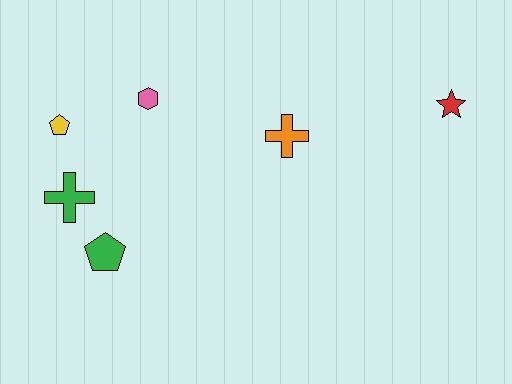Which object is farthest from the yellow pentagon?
The red star is farthest from the yellow pentagon.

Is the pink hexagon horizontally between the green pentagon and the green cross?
No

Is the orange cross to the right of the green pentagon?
Yes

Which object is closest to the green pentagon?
The green cross is closest to the green pentagon.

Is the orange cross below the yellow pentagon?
Yes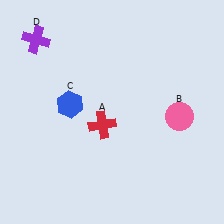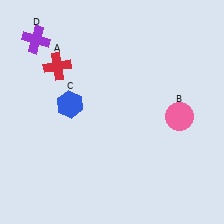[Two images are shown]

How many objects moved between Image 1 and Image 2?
1 object moved between the two images.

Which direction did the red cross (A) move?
The red cross (A) moved up.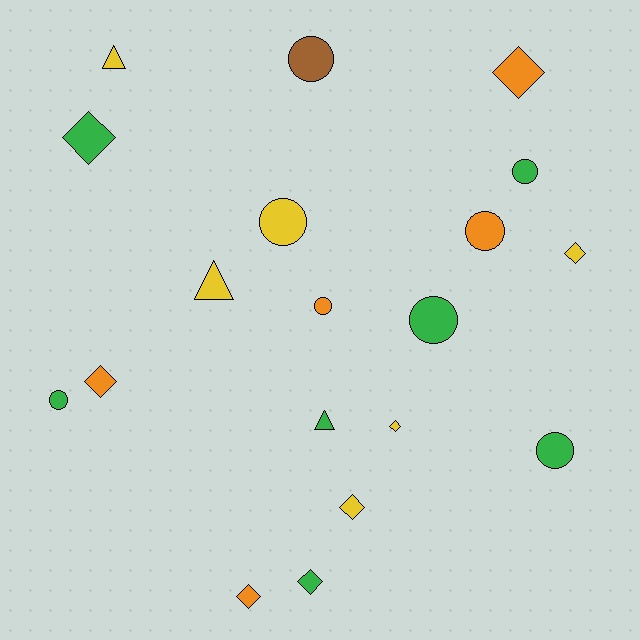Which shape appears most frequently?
Diamond, with 8 objects.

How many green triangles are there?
There is 1 green triangle.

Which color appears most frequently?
Green, with 7 objects.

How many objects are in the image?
There are 19 objects.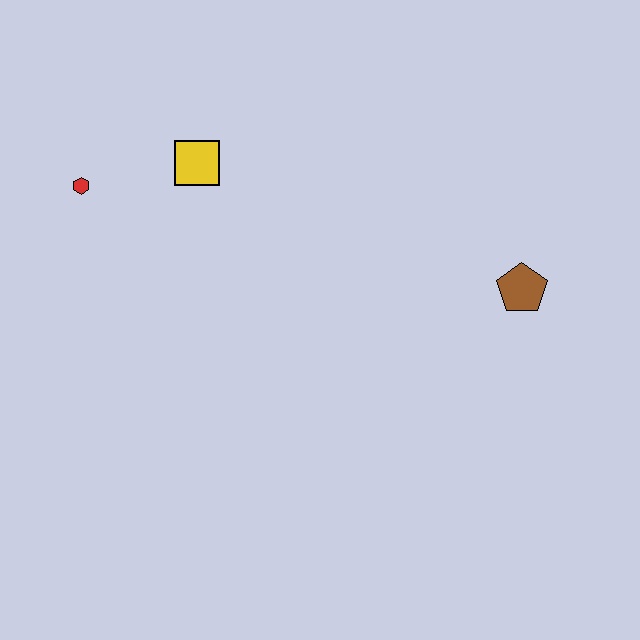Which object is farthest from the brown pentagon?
The red hexagon is farthest from the brown pentagon.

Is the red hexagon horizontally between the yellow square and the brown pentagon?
No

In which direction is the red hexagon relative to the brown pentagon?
The red hexagon is to the left of the brown pentagon.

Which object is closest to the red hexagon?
The yellow square is closest to the red hexagon.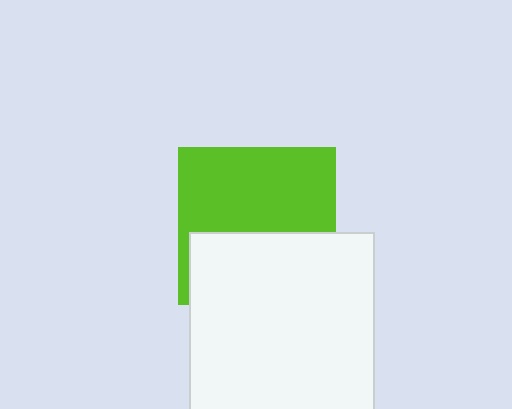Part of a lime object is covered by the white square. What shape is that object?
It is a square.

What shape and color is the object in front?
The object in front is a white square.